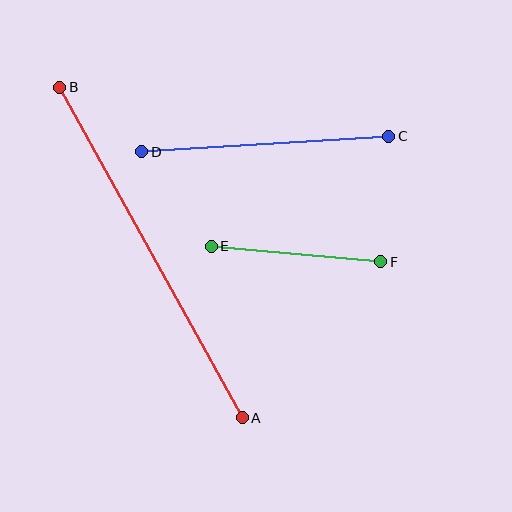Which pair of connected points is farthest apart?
Points A and B are farthest apart.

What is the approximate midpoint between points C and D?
The midpoint is at approximately (265, 144) pixels.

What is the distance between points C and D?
The distance is approximately 248 pixels.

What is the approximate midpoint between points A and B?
The midpoint is at approximately (151, 252) pixels.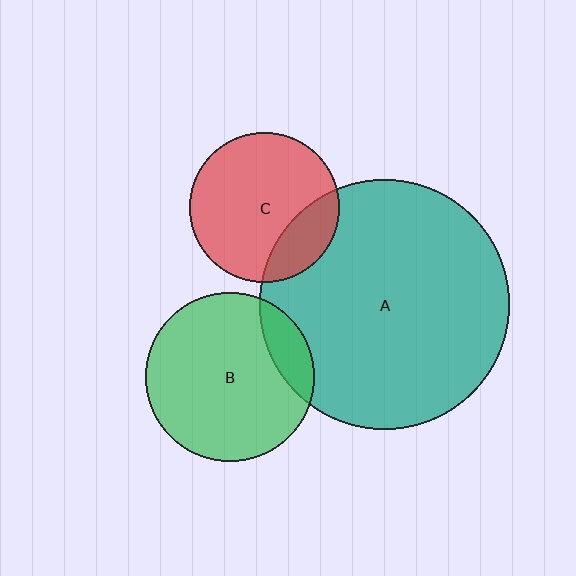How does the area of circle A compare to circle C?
Approximately 2.8 times.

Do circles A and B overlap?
Yes.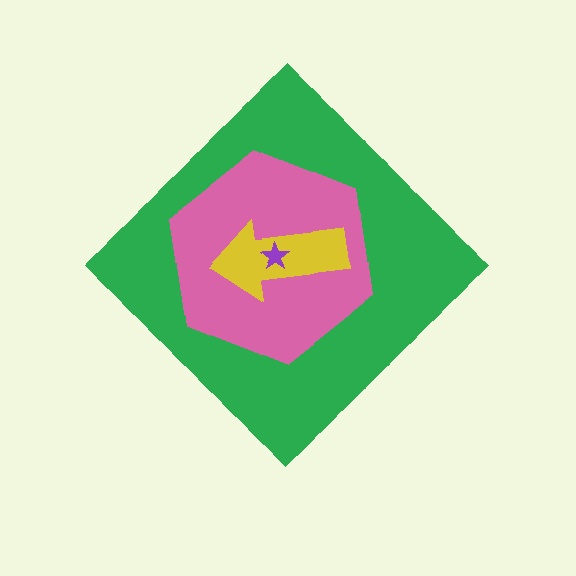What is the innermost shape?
The purple star.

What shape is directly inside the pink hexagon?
The yellow arrow.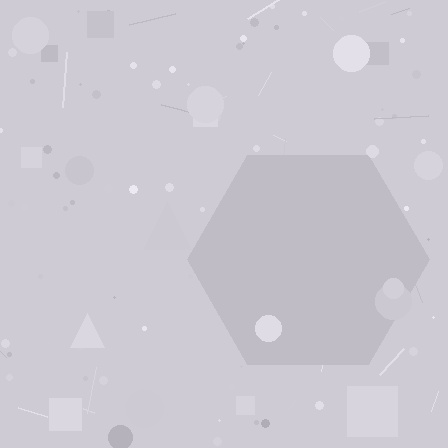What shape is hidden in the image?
A hexagon is hidden in the image.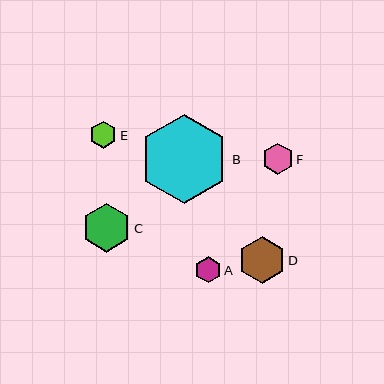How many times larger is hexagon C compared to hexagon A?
Hexagon C is approximately 1.8 times the size of hexagon A.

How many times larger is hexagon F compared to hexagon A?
Hexagon F is approximately 1.2 times the size of hexagon A.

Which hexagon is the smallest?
Hexagon A is the smallest with a size of approximately 26 pixels.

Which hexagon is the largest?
Hexagon B is the largest with a size of approximately 89 pixels.